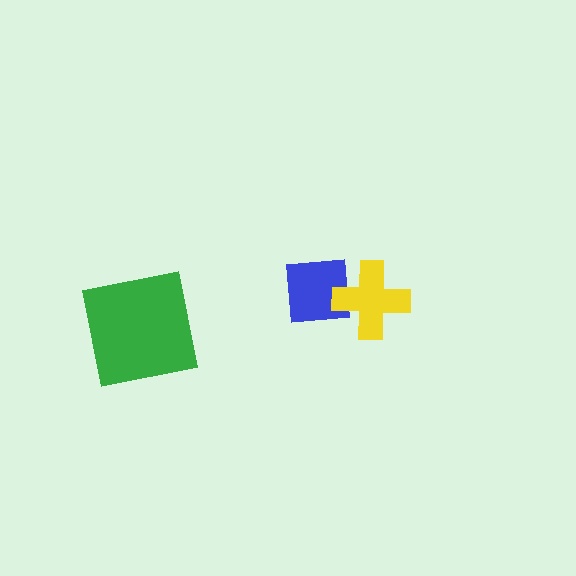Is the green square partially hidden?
No, no other shape covers it.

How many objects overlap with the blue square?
1 object overlaps with the blue square.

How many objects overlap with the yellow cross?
1 object overlaps with the yellow cross.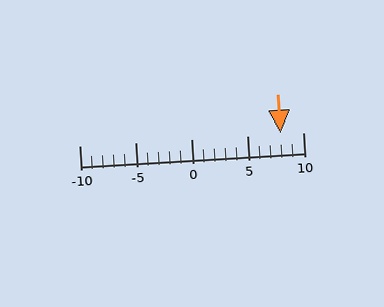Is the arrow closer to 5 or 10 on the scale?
The arrow is closer to 10.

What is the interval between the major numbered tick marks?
The major tick marks are spaced 5 units apart.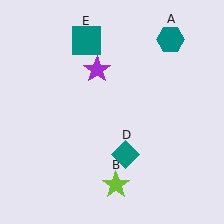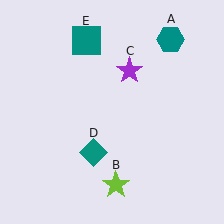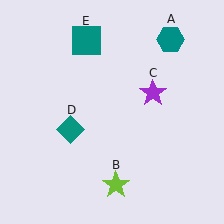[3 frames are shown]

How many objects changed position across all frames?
2 objects changed position: purple star (object C), teal diamond (object D).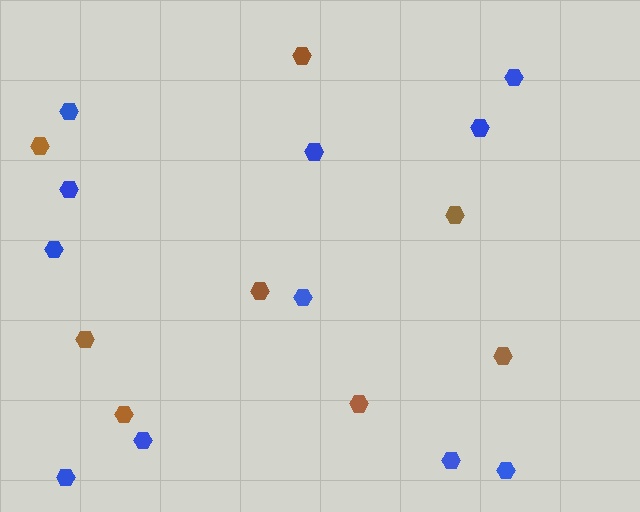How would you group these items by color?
There are 2 groups: one group of blue hexagons (11) and one group of brown hexagons (8).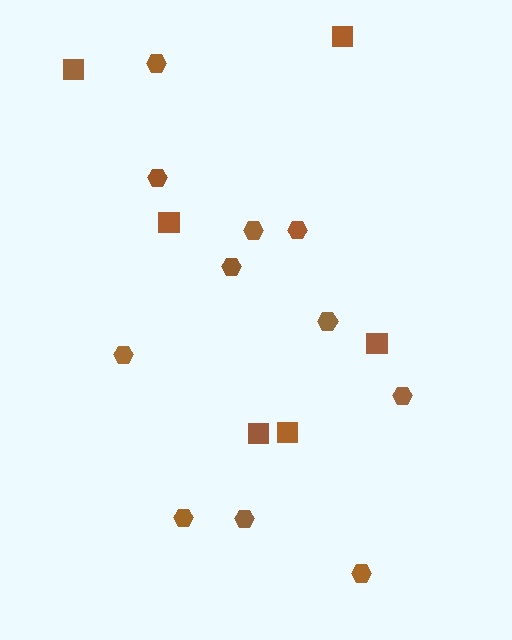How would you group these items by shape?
There are 2 groups: one group of squares (6) and one group of hexagons (11).